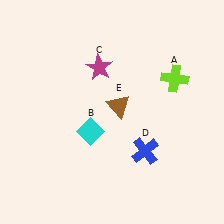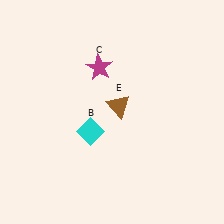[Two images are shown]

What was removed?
The blue cross (D), the lime cross (A) were removed in Image 2.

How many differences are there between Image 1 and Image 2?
There are 2 differences between the two images.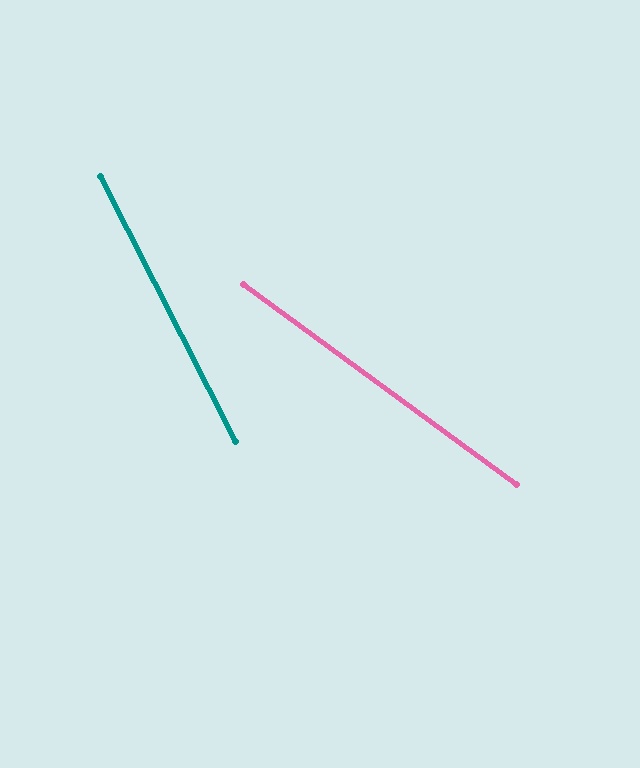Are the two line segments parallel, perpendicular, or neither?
Neither parallel nor perpendicular — they differ by about 27°.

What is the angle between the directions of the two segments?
Approximately 27 degrees.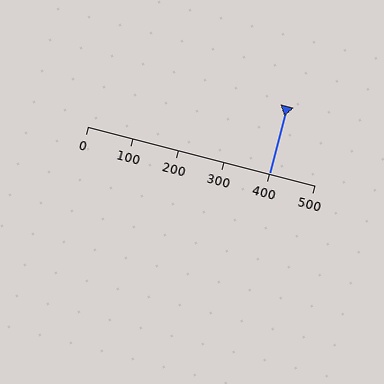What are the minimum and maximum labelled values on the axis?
The axis runs from 0 to 500.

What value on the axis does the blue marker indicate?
The marker indicates approximately 400.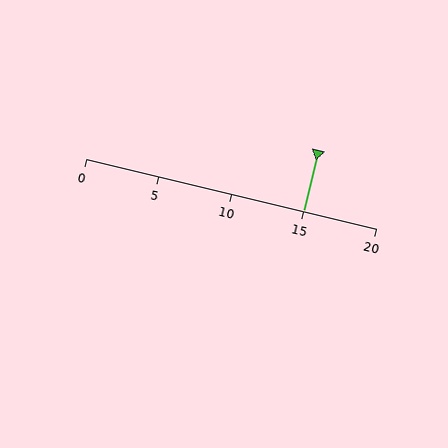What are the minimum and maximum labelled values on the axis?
The axis runs from 0 to 20.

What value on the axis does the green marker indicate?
The marker indicates approximately 15.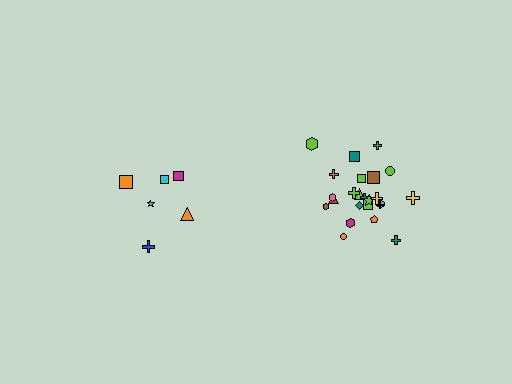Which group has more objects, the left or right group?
The right group.